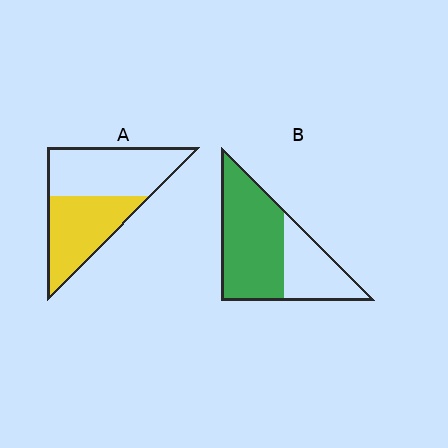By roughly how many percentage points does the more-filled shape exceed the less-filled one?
By roughly 20 percentage points (B over A).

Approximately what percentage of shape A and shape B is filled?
A is approximately 45% and B is approximately 65%.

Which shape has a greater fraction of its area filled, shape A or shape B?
Shape B.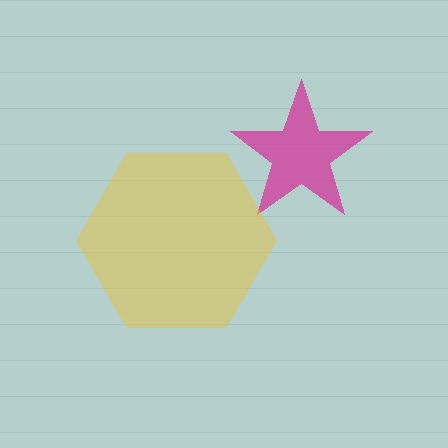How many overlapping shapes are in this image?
There are 2 overlapping shapes in the image.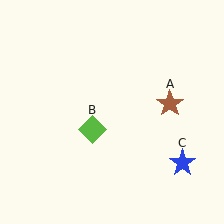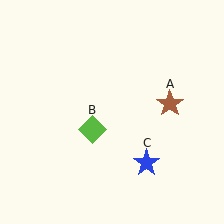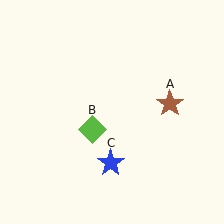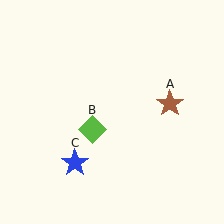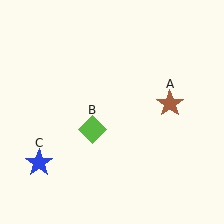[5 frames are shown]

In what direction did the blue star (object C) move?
The blue star (object C) moved left.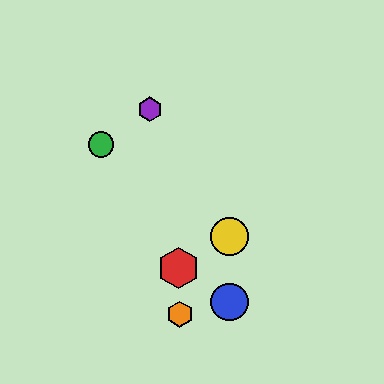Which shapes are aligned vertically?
The blue circle, the yellow circle are aligned vertically.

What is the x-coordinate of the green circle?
The green circle is at x≈101.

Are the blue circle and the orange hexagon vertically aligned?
No, the blue circle is at x≈229 and the orange hexagon is at x≈180.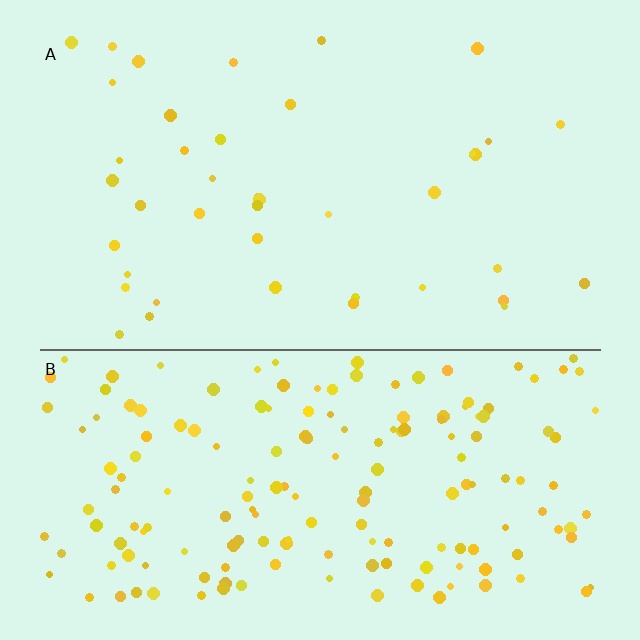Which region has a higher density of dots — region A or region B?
B (the bottom).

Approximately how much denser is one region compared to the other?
Approximately 4.3× — region B over region A.